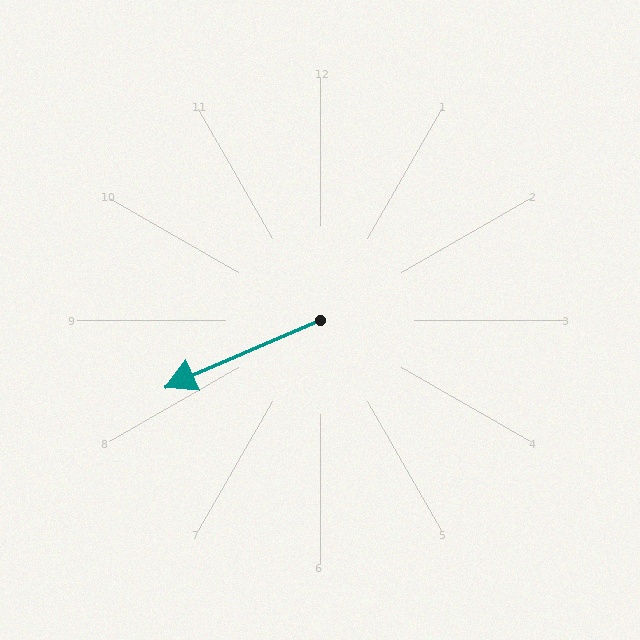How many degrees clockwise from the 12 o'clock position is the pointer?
Approximately 246 degrees.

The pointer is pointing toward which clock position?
Roughly 8 o'clock.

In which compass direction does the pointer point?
Southwest.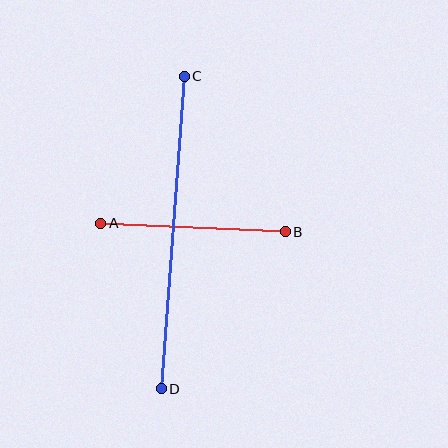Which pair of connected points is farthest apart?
Points C and D are farthest apart.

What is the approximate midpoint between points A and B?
The midpoint is at approximately (193, 227) pixels.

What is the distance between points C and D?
The distance is approximately 313 pixels.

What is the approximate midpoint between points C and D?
The midpoint is at approximately (173, 233) pixels.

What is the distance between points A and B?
The distance is approximately 185 pixels.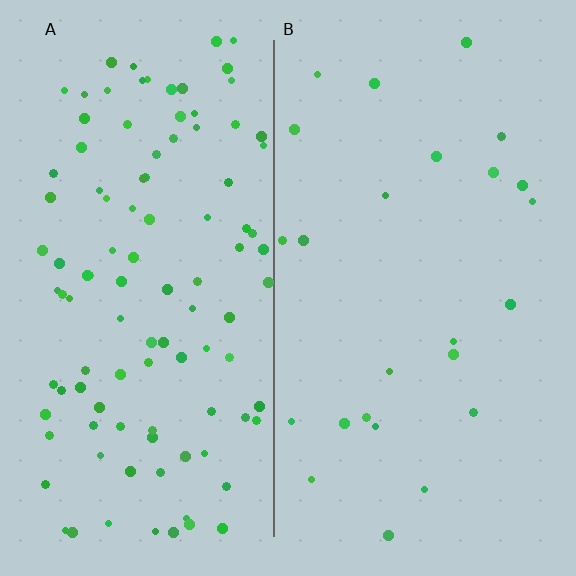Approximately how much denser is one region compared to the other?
Approximately 4.3× — region A over region B.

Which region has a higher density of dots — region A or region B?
A (the left).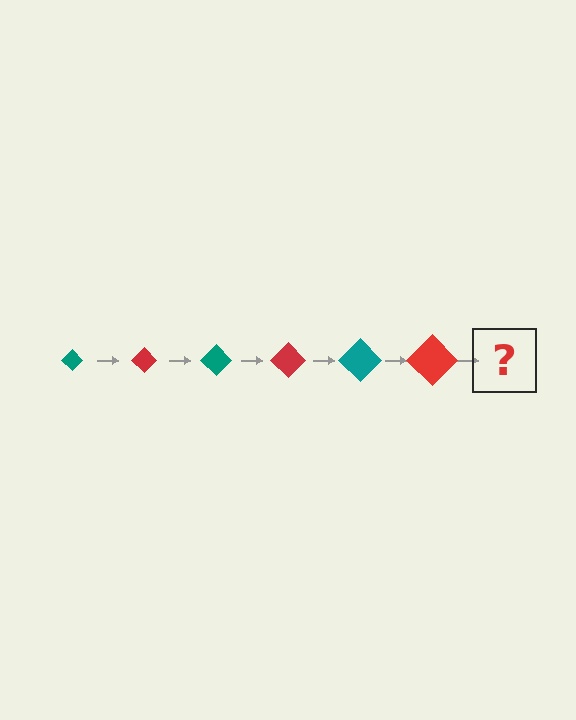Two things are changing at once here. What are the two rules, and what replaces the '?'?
The two rules are that the diamond grows larger each step and the color cycles through teal and red. The '?' should be a teal diamond, larger than the previous one.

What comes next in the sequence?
The next element should be a teal diamond, larger than the previous one.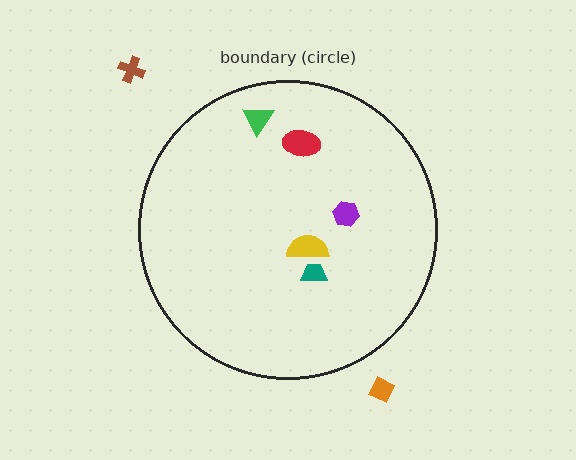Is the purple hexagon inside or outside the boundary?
Inside.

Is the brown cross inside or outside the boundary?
Outside.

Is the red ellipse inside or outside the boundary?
Inside.